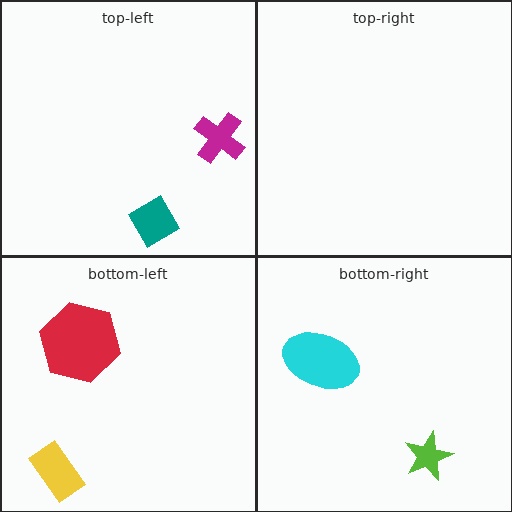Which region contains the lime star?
The bottom-right region.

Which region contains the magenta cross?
The top-left region.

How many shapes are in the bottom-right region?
2.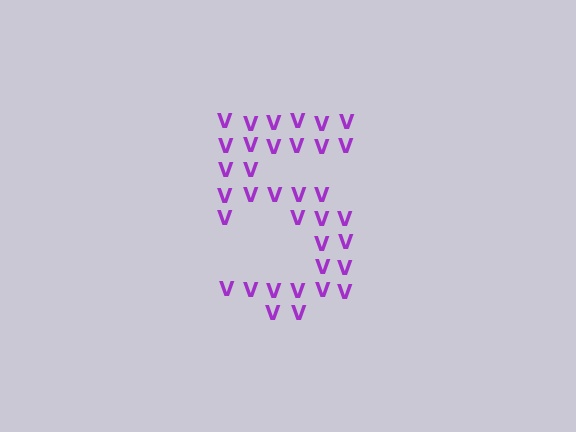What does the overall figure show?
The overall figure shows the digit 5.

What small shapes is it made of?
It is made of small letter V's.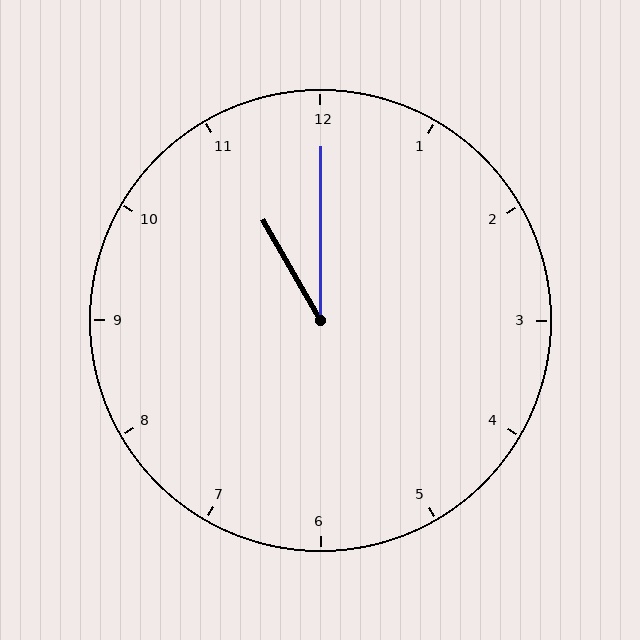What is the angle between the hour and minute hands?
Approximately 30 degrees.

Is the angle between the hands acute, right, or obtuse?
It is acute.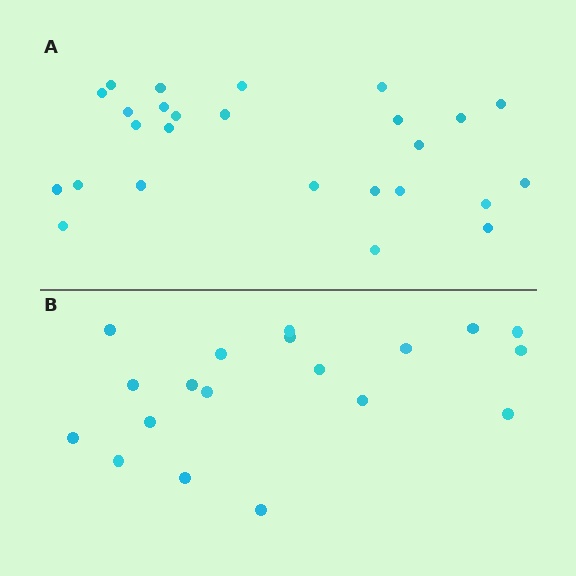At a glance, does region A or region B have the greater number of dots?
Region A (the top region) has more dots.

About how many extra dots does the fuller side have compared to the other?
Region A has roughly 8 or so more dots than region B.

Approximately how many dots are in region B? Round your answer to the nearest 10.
About 20 dots. (The exact count is 19, which rounds to 20.)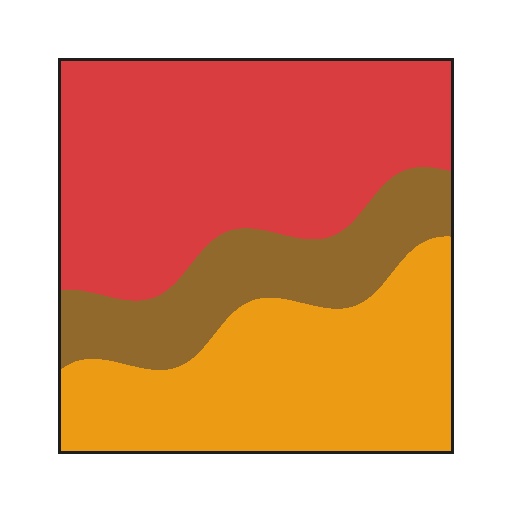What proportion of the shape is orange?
Orange takes up between a third and a half of the shape.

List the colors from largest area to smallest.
From largest to smallest: red, orange, brown.